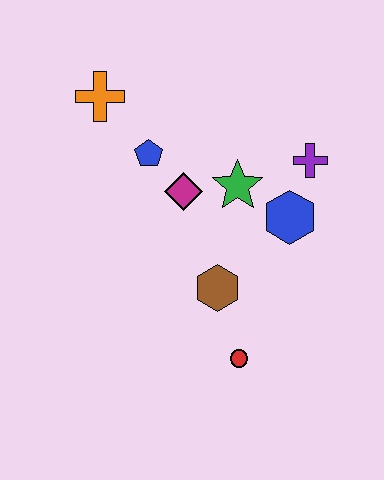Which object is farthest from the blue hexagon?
The orange cross is farthest from the blue hexagon.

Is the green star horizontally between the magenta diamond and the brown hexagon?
No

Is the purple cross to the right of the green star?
Yes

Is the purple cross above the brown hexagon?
Yes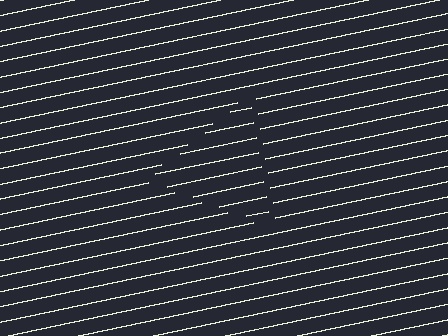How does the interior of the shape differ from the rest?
The interior of the shape contains the same grating, shifted by half a period — the contour is defined by the phase discontinuity where line-ends from the inner and outer gratings abut.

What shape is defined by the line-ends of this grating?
An illusory triangle. The interior of the shape contains the same grating, shifted by half a period — the contour is defined by the phase discontinuity where line-ends from the inner and outer gratings abut.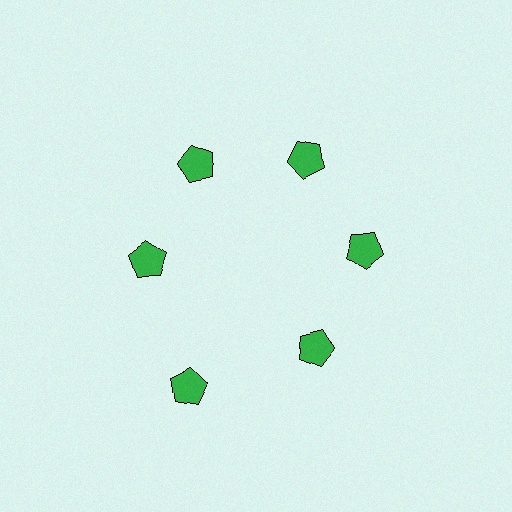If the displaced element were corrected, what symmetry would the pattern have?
It would have 6-fold rotational symmetry — the pattern would map onto itself every 60 degrees.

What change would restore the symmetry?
The symmetry would be restored by moving it inward, back onto the ring so that all 6 pentagons sit at equal angles and equal distance from the center.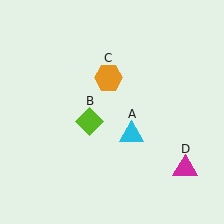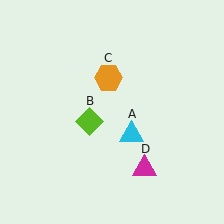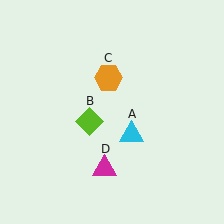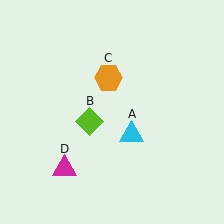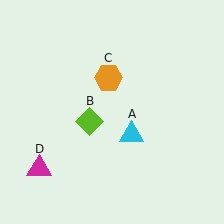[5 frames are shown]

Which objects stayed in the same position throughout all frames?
Cyan triangle (object A) and lime diamond (object B) and orange hexagon (object C) remained stationary.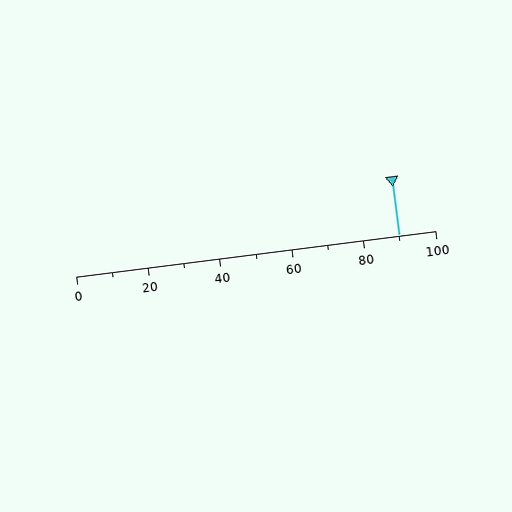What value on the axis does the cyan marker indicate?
The marker indicates approximately 90.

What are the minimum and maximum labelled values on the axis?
The axis runs from 0 to 100.